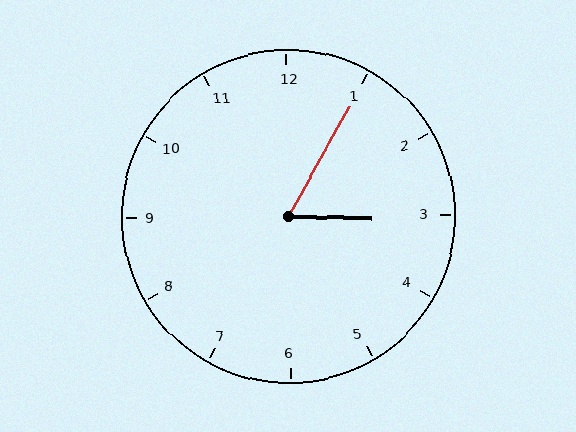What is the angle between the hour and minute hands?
Approximately 62 degrees.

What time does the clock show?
3:05.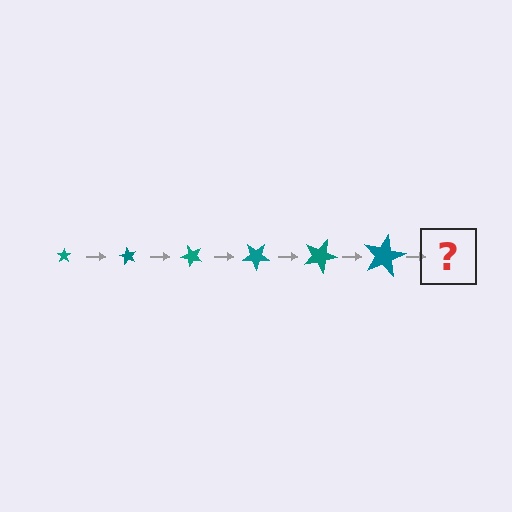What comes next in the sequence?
The next element should be a star, larger than the previous one and rotated 360 degrees from the start.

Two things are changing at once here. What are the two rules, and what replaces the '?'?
The two rules are that the star grows larger each step and it rotates 60 degrees each step. The '?' should be a star, larger than the previous one and rotated 360 degrees from the start.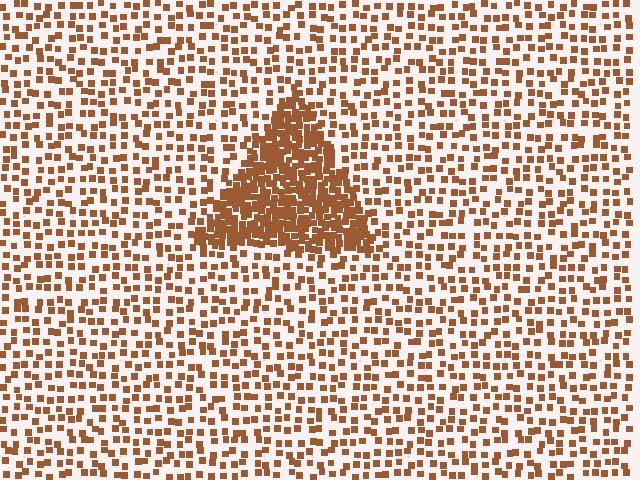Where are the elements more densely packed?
The elements are more densely packed inside the triangle boundary.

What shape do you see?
I see a triangle.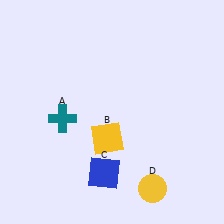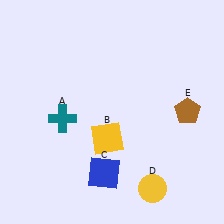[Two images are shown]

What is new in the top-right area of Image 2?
A brown pentagon (E) was added in the top-right area of Image 2.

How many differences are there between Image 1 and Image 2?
There is 1 difference between the two images.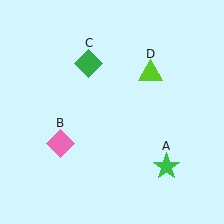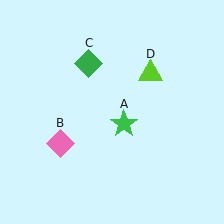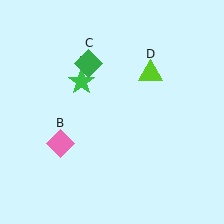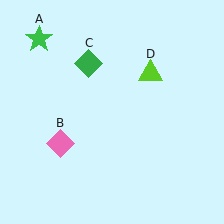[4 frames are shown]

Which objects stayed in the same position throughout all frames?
Pink diamond (object B) and green diamond (object C) and lime triangle (object D) remained stationary.